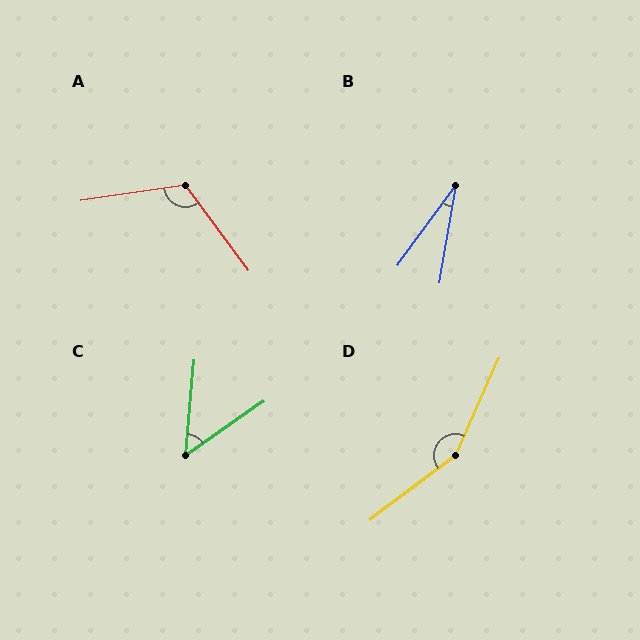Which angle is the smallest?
B, at approximately 27 degrees.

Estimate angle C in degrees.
Approximately 50 degrees.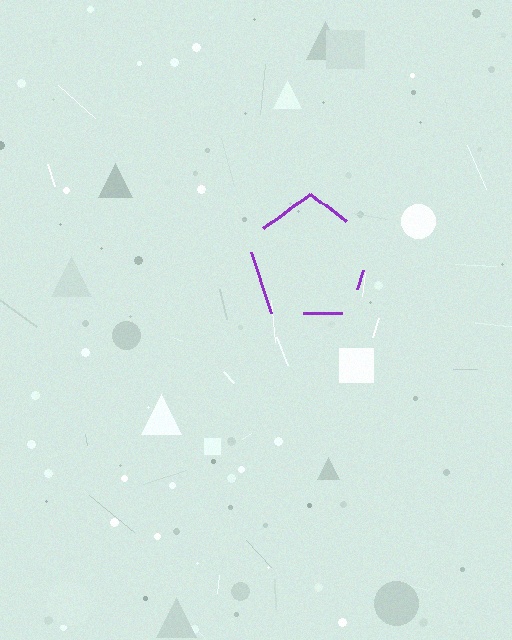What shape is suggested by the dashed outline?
The dashed outline suggests a pentagon.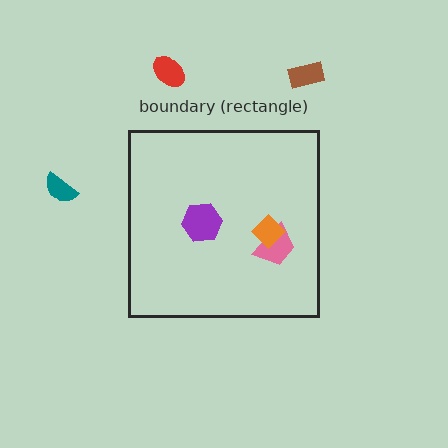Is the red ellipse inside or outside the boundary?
Outside.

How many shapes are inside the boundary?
3 inside, 3 outside.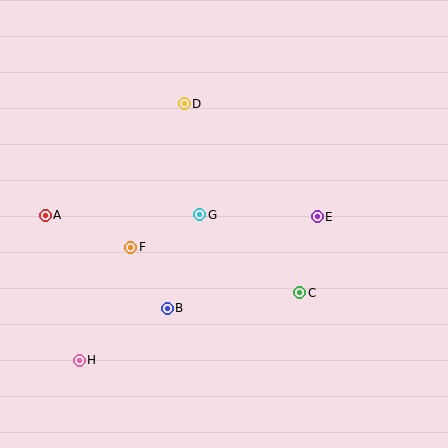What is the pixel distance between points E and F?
The distance between E and F is 189 pixels.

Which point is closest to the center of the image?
Point G at (200, 215) is closest to the center.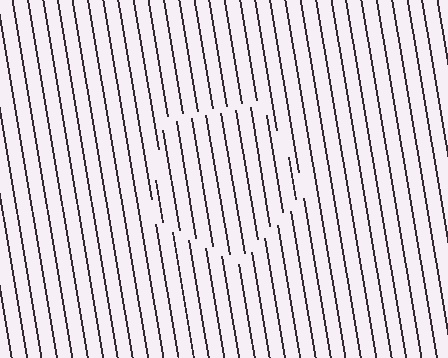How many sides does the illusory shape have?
5 sides — the line-ends trace a pentagon.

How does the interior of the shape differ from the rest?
The interior of the shape contains the same grating, shifted by half a period — the contour is defined by the phase discontinuity where line-ends from the inner and outer gratings abut.